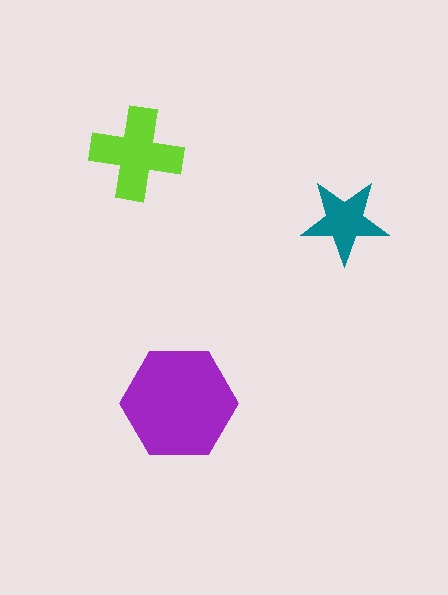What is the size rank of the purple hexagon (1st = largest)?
1st.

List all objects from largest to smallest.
The purple hexagon, the lime cross, the teal star.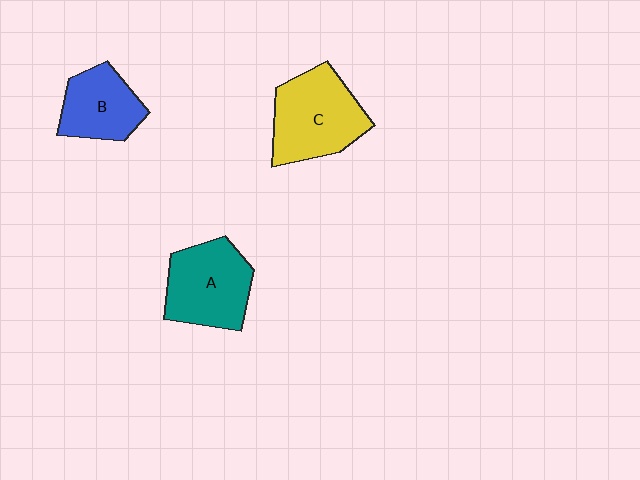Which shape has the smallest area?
Shape B (blue).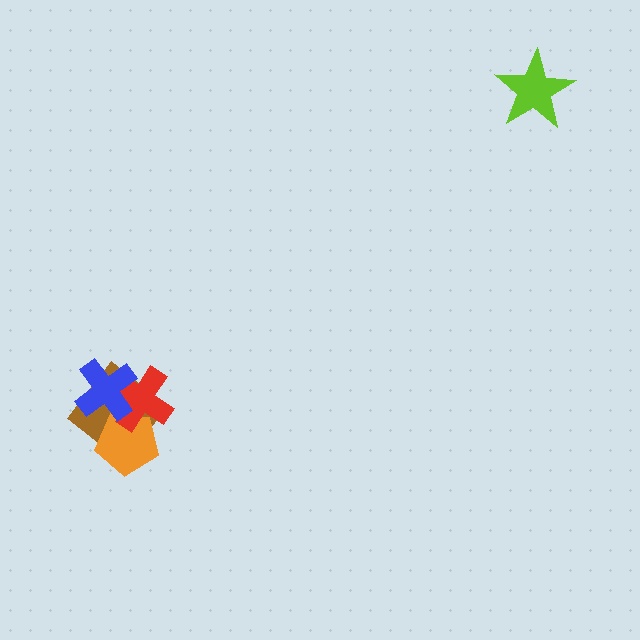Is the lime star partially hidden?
No, no other shape covers it.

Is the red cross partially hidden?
Yes, it is partially covered by another shape.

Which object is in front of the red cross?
The blue cross is in front of the red cross.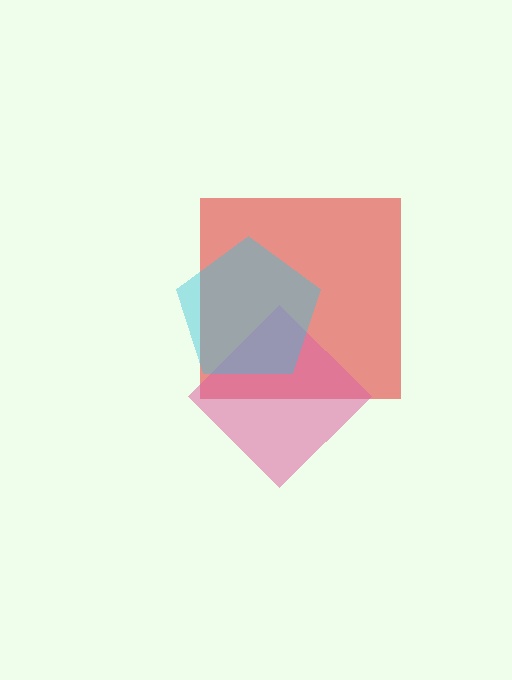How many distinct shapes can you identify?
There are 3 distinct shapes: a red square, a pink diamond, a cyan pentagon.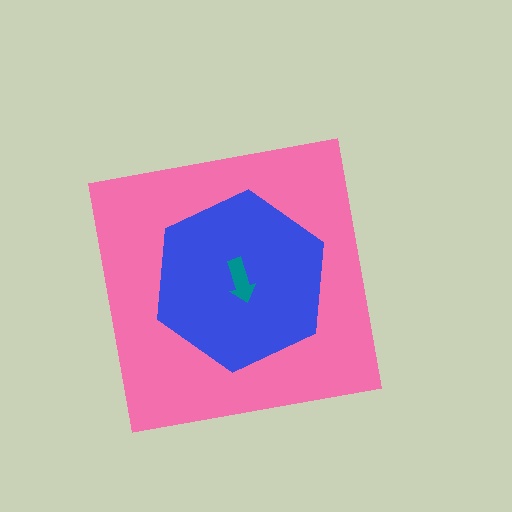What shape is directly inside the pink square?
The blue hexagon.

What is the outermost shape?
The pink square.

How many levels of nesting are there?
3.